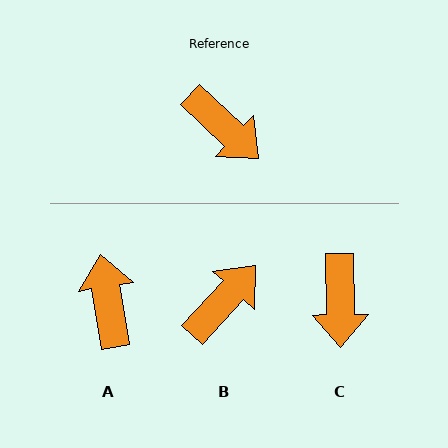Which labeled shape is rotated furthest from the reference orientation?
A, about 142 degrees away.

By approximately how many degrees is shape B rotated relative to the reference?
Approximately 91 degrees counter-clockwise.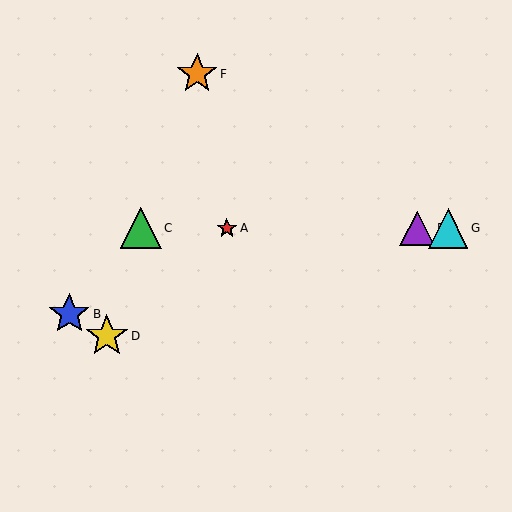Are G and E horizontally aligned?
Yes, both are at y≈228.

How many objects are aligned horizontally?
4 objects (A, C, E, G) are aligned horizontally.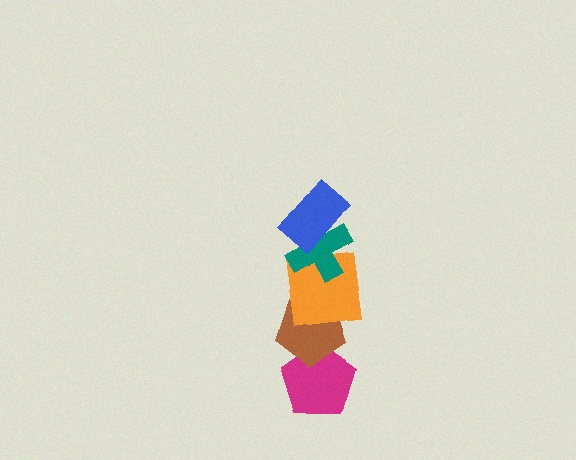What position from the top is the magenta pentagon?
The magenta pentagon is 5th from the top.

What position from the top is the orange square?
The orange square is 3rd from the top.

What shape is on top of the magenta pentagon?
The brown pentagon is on top of the magenta pentagon.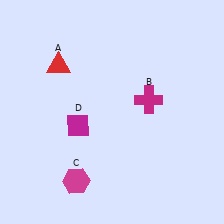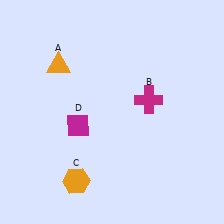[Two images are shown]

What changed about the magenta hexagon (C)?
In Image 1, C is magenta. In Image 2, it changed to orange.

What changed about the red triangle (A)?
In Image 1, A is red. In Image 2, it changed to orange.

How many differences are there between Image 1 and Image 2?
There are 2 differences between the two images.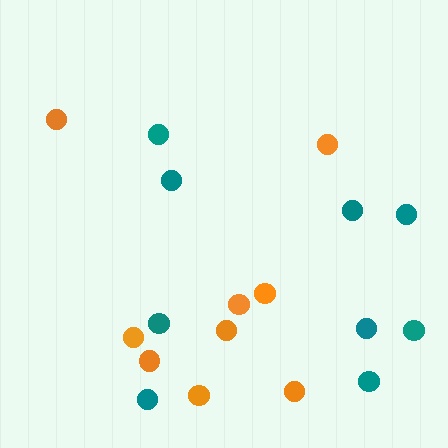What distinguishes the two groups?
There are 2 groups: one group of orange circles (9) and one group of teal circles (9).